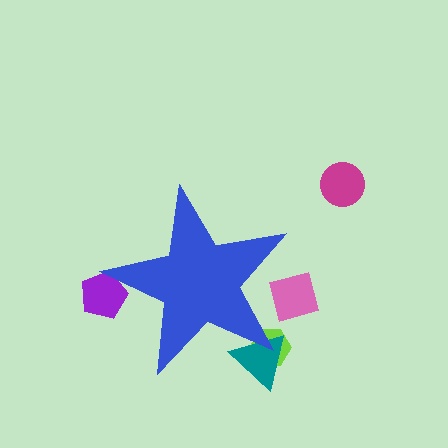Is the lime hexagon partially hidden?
Yes, the lime hexagon is partially hidden behind the blue star.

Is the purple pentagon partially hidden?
Yes, the purple pentagon is partially hidden behind the blue star.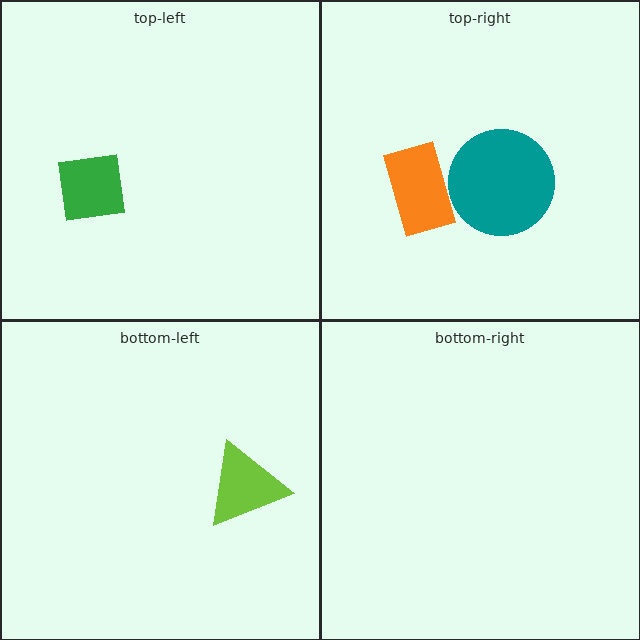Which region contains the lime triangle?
The bottom-left region.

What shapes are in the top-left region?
The green square.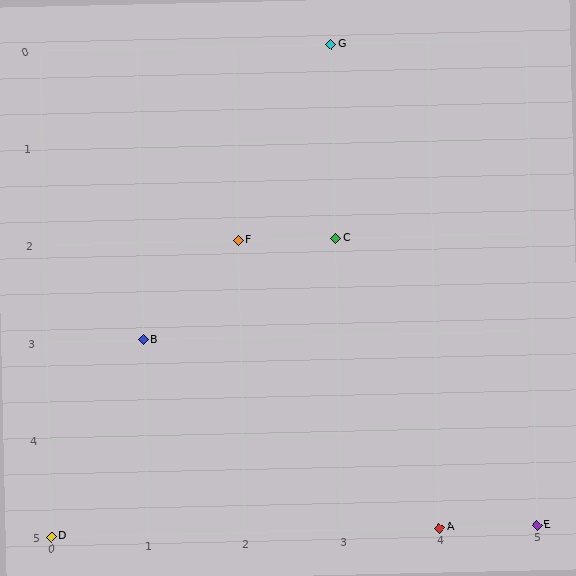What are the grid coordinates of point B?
Point B is at grid coordinates (1, 3).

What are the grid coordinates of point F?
Point F is at grid coordinates (2, 2).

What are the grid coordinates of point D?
Point D is at grid coordinates (0, 5).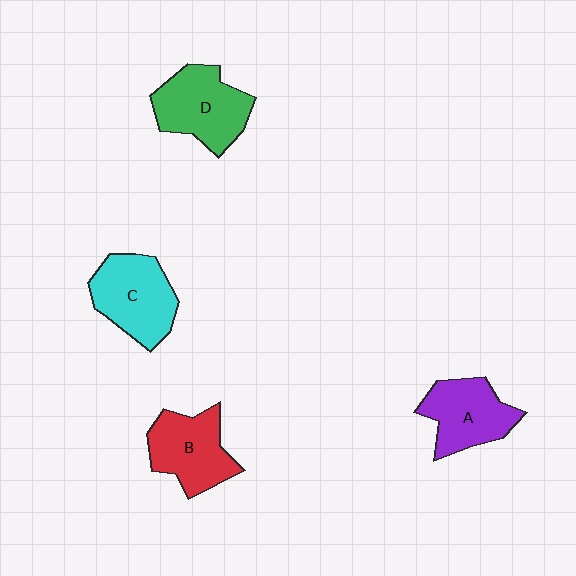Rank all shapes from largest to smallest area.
From largest to smallest: D (green), C (cyan), B (red), A (purple).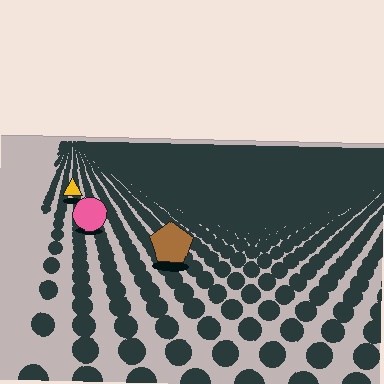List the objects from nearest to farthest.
From nearest to farthest: the brown pentagon, the pink circle, the yellow triangle.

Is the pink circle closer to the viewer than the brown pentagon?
No. The brown pentagon is closer — you can tell from the texture gradient: the ground texture is coarser near it.